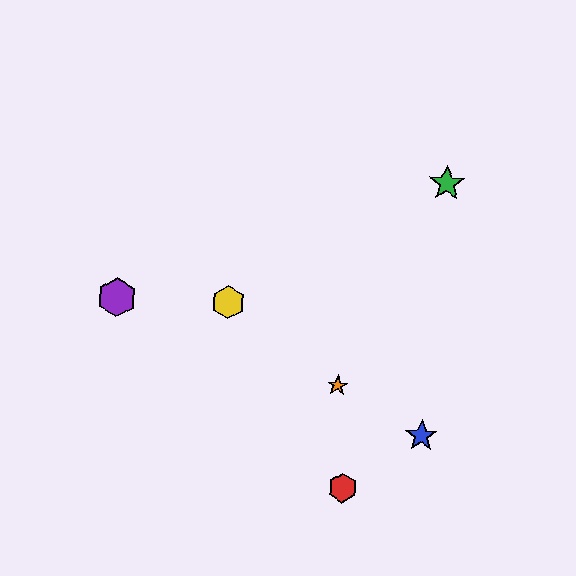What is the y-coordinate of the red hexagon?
The red hexagon is at y≈488.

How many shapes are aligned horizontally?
2 shapes (the yellow hexagon, the purple hexagon) are aligned horizontally.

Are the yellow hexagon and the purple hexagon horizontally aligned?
Yes, both are at y≈302.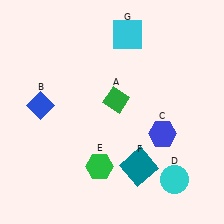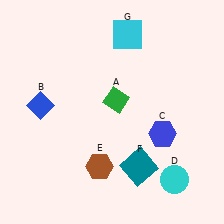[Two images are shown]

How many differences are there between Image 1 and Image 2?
There is 1 difference between the two images.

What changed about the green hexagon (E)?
In Image 1, E is green. In Image 2, it changed to brown.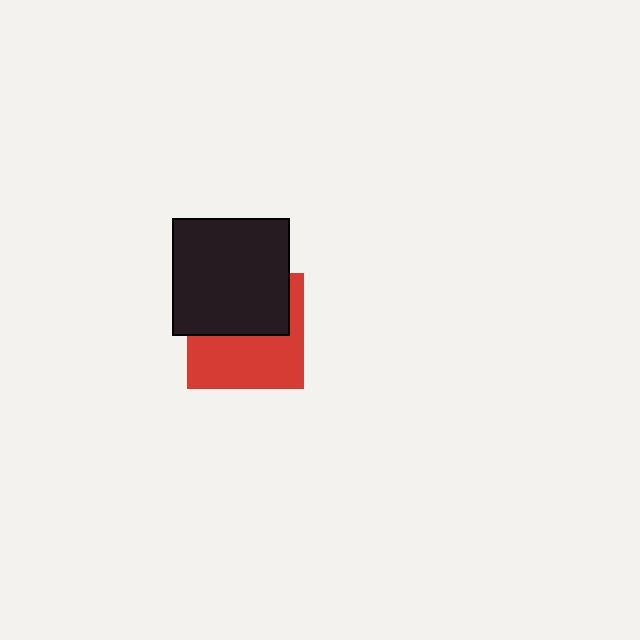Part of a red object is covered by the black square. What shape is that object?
It is a square.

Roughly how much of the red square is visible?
About half of it is visible (roughly 53%).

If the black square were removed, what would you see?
You would see the complete red square.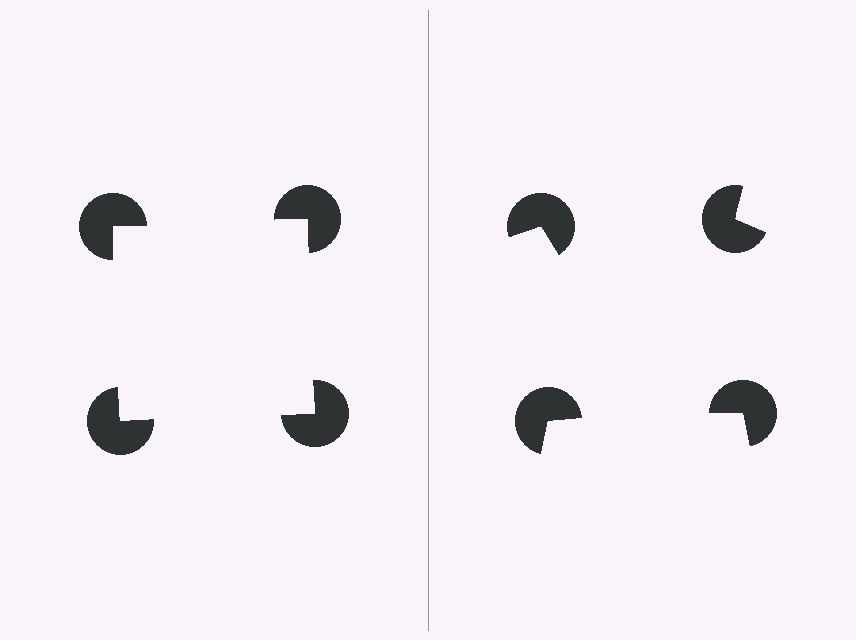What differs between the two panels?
The pac-man discs are positioned identically on both sides; only the wedge orientations differ. On the left they align to a square; on the right they are misaligned.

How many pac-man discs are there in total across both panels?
8 — 4 on each side.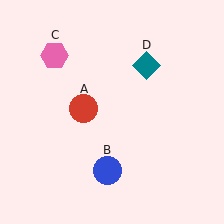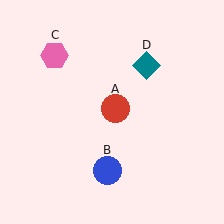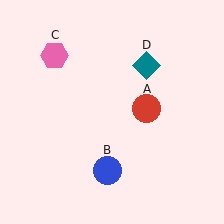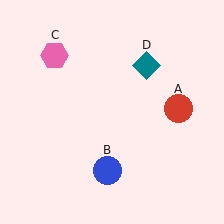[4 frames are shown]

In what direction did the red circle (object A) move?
The red circle (object A) moved right.